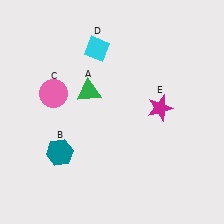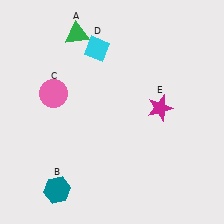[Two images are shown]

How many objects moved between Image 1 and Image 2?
2 objects moved between the two images.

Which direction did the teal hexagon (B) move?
The teal hexagon (B) moved down.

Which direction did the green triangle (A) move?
The green triangle (A) moved up.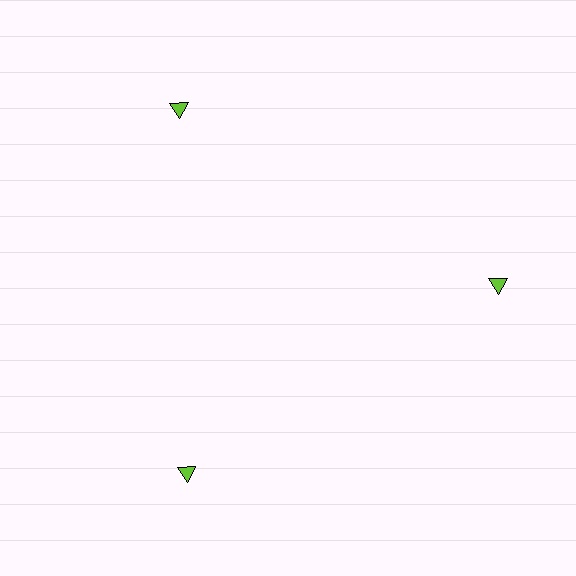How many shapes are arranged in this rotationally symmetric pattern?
There are 3 shapes, arranged in 3 groups of 1.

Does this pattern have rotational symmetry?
Yes, this pattern has 3-fold rotational symmetry. It looks the same after rotating 120 degrees around the center.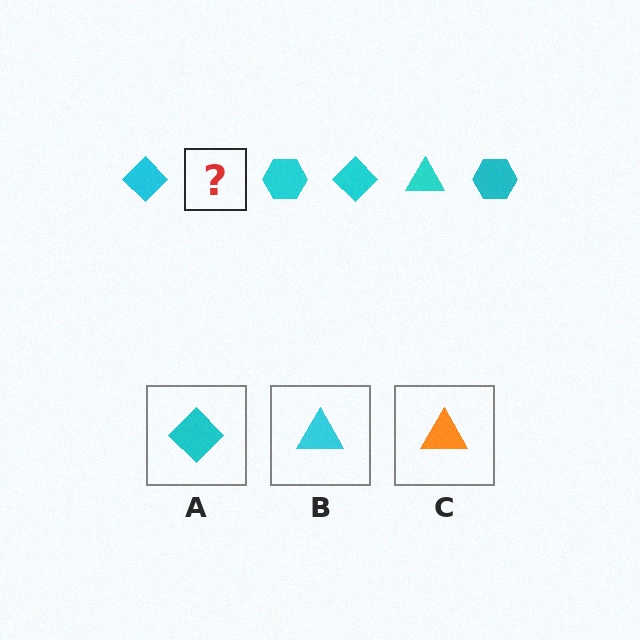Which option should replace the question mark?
Option B.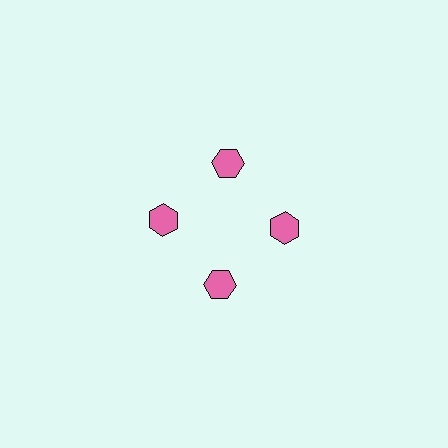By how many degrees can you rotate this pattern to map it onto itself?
The pattern maps onto itself every 90 degrees of rotation.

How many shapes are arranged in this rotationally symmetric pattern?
There are 4 shapes, arranged in 4 groups of 1.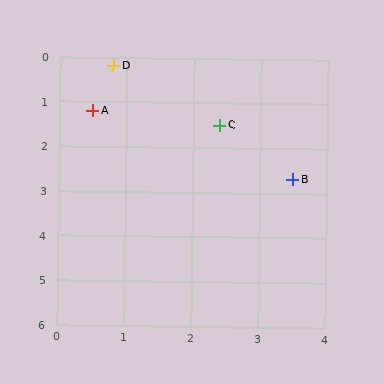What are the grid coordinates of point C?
Point C is at approximately (2.4, 1.5).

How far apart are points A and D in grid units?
Points A and D are about 1.0 grid units apart.